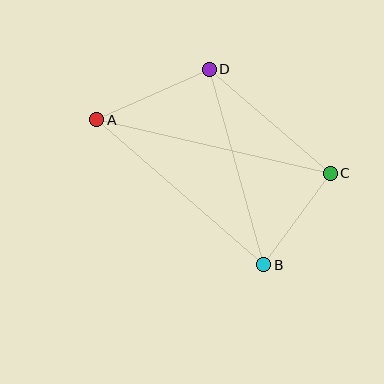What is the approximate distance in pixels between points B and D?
The distance between B and D is approximately 203 pixels.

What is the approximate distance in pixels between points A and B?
The distance between A and B is approximately 221 pixels.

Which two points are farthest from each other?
Points A and C are farthest from each other.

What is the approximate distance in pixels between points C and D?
The distance between C and D is approximately 159 pixels.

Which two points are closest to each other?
Points B and C are closest to each other.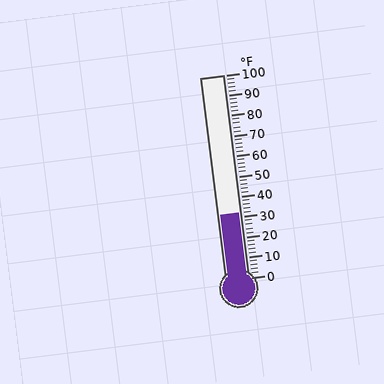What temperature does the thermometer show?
The thermometer shows approximately 32°F.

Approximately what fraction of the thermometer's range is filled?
The thermometer is filled to approximately 30% of its range.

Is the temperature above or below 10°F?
The temperature is above 10°F.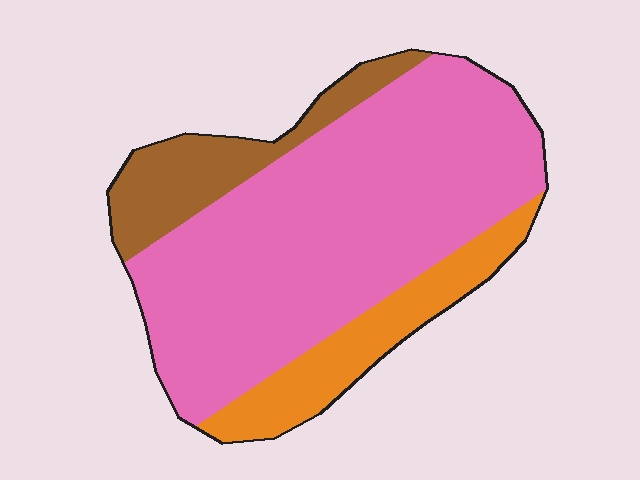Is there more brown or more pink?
Pink.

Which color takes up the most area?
Pink, at roughly 70%.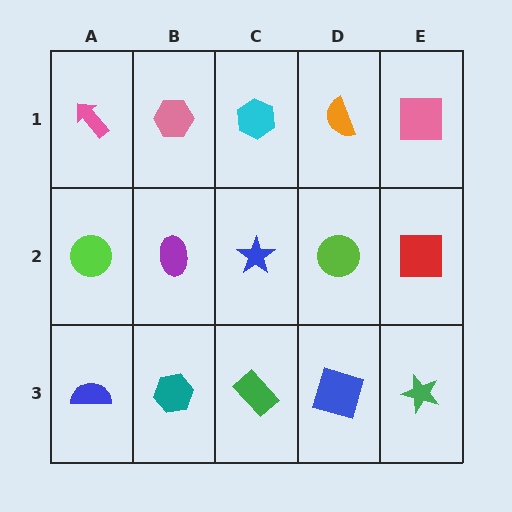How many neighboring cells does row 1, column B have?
3.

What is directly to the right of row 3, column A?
A teal hexagon.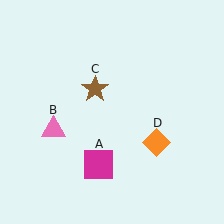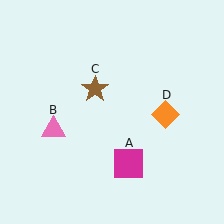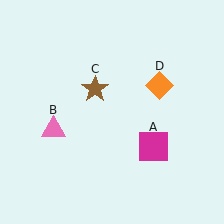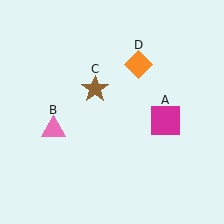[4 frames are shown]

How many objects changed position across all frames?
2 objects changed position: magenta square (object A), orange diamond (object D).